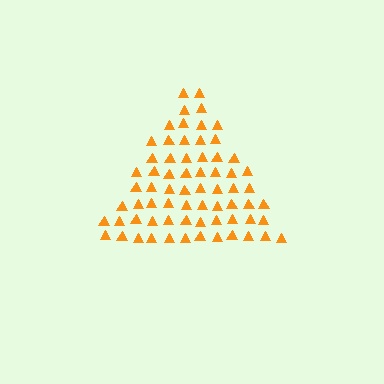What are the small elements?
The small elements are triangles.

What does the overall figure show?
The overall figure shows a triangle.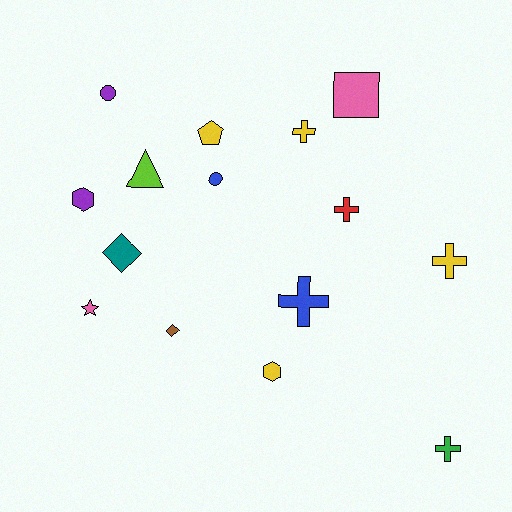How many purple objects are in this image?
There are 2 purple objects.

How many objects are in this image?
There are 15 objects.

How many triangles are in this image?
There is 1 triangle.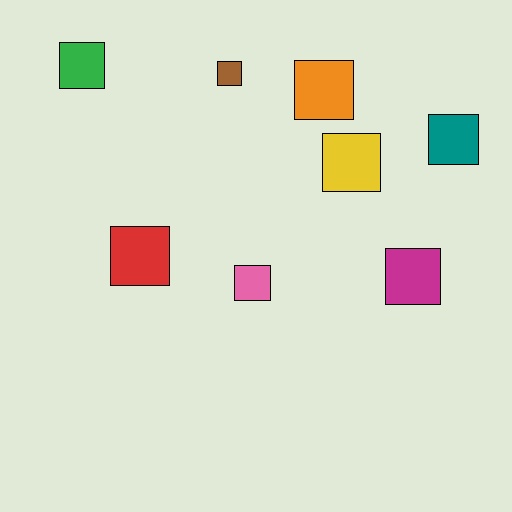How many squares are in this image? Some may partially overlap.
There are 8 squares.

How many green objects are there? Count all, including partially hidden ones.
There is 1 green object.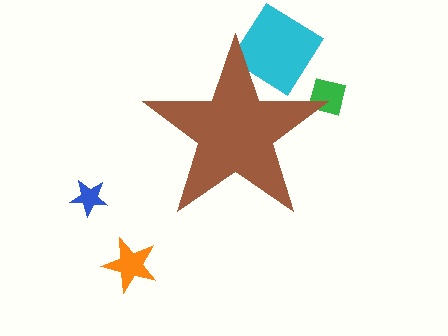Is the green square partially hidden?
Yes, the green square is partially hidden behind the brown star.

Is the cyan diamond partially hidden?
Yes, the cyan diamond is partially hidden behind the brown star.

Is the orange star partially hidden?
No, the orange star is fully visible.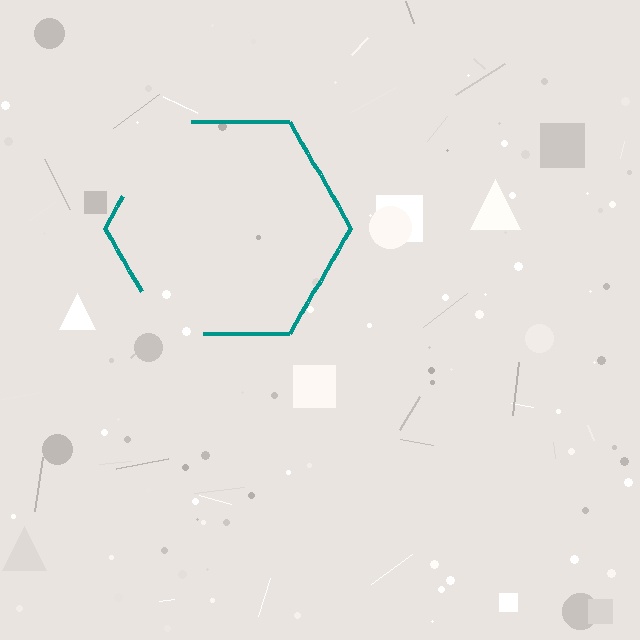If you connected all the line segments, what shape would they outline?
They would outline a hexagon.